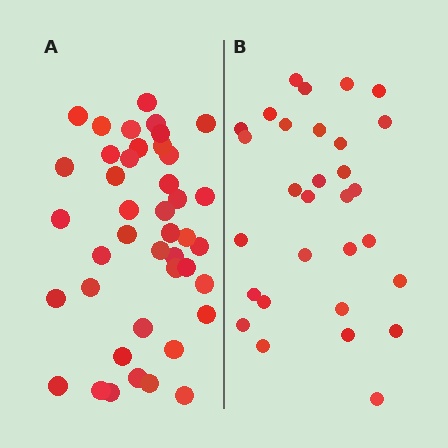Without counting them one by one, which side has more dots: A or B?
Region A (the left region) has more dots.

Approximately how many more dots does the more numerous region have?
Region A has roughly 12 or so more dots than region B.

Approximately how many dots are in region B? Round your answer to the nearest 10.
About 30 dots.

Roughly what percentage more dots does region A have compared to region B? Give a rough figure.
About 40% more.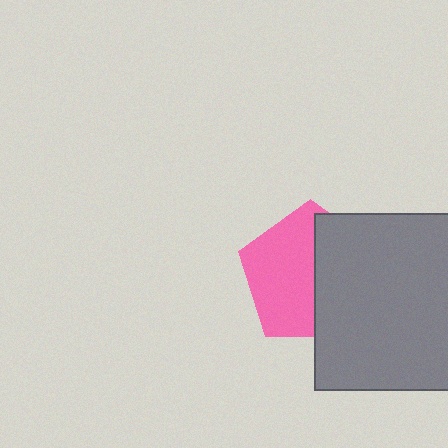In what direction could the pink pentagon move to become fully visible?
The pink pentagon could move left. That would shift it out from behind the gray square entirely.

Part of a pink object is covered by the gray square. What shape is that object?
It is a pentagon.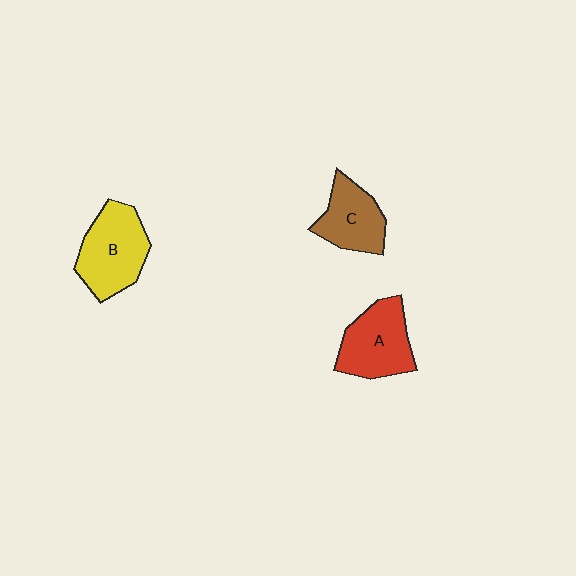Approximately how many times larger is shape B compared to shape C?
Approximately 1.3 times.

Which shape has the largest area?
Shape B (yellow).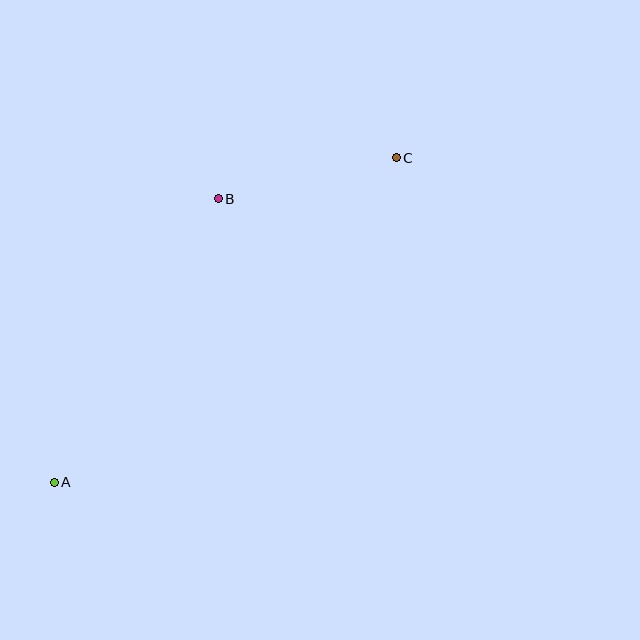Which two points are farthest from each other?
Points A and C are farthest from each other.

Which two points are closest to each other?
Points B and C are closest to each other.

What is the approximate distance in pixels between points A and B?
The distance between A and B is approximately 327 pixels.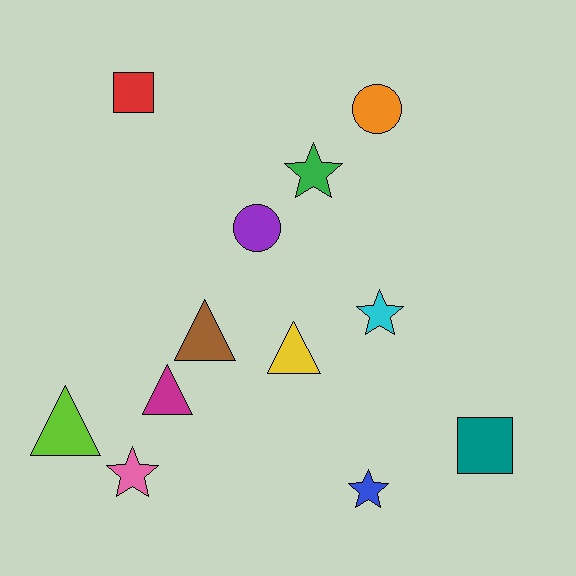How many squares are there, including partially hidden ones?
There are 2 squares.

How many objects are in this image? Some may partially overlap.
There are 12 objects.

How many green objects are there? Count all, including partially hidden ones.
There is 1 green object.